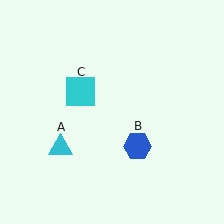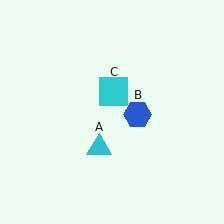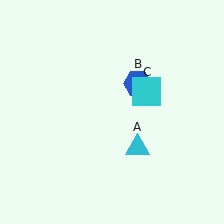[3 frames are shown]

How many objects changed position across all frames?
3 objects changed position: cyan triangle (object A), blue hexagon (object B), cyan square (object C).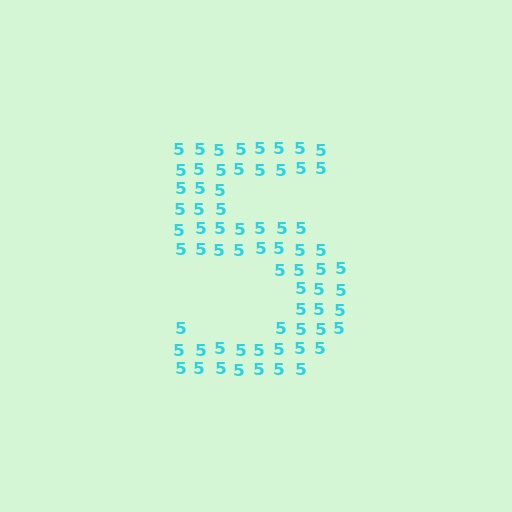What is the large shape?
The large shape is the digit 5.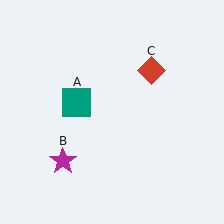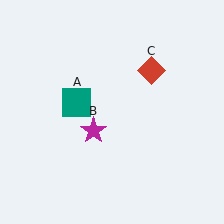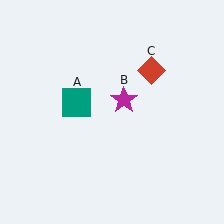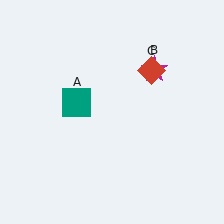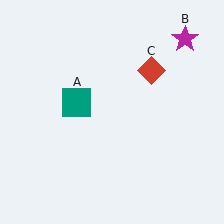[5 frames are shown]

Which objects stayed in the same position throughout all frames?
Teal square (object A) and red diamond (object C) remained stationary.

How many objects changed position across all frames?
1 object changed position: magenta star (object B).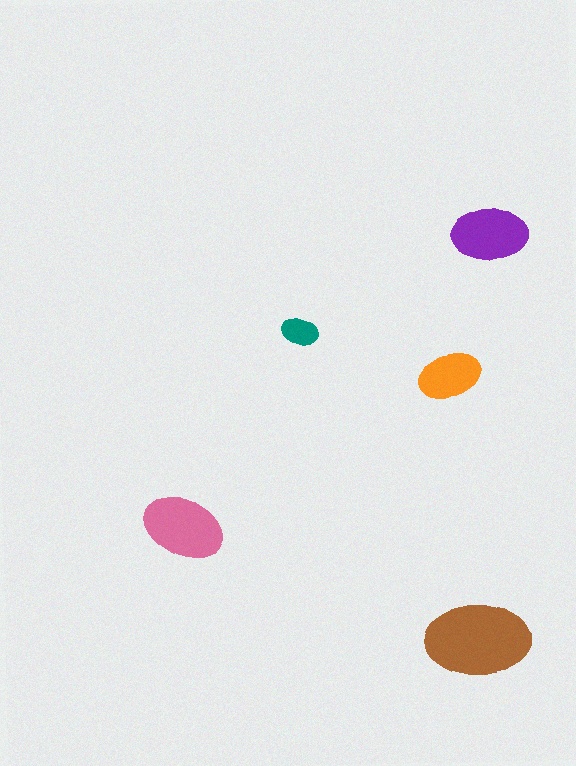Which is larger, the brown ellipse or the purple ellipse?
The brown one.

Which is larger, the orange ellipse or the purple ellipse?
The purple one.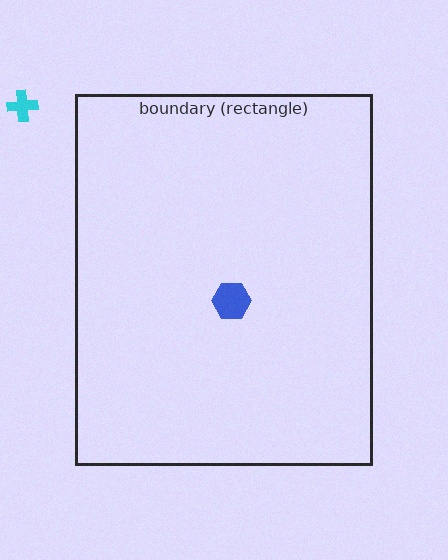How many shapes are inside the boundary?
1 inside, 1 outside.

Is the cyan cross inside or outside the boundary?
Outside.